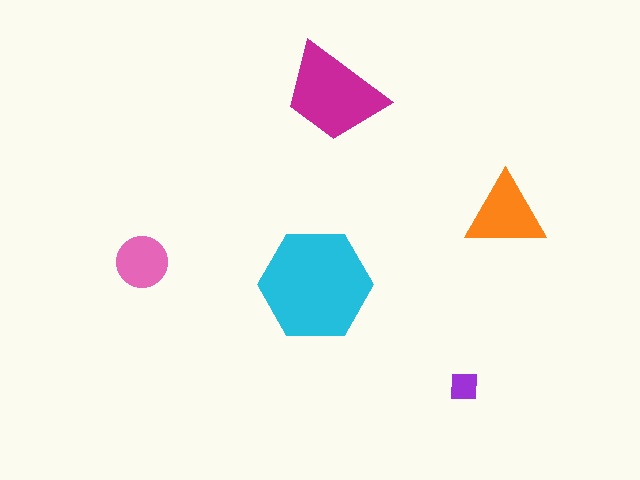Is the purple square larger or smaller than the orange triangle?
Smaller.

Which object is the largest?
The cyan hexagon.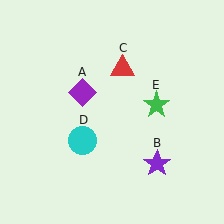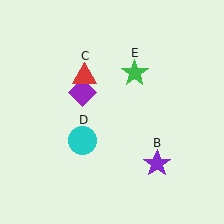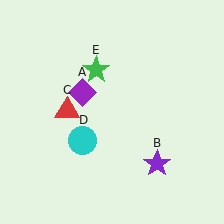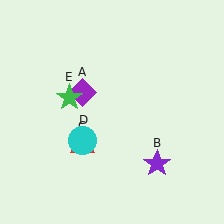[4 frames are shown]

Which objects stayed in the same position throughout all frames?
Purple diamond (object A) and purple star (object B) and cyan circle (object D) remained stationary.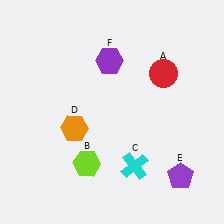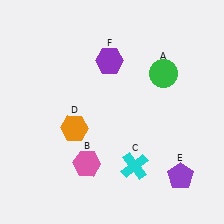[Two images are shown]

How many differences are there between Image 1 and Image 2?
There are 2 differences between the two images.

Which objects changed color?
A changed from red to green. B changed from lime to pink.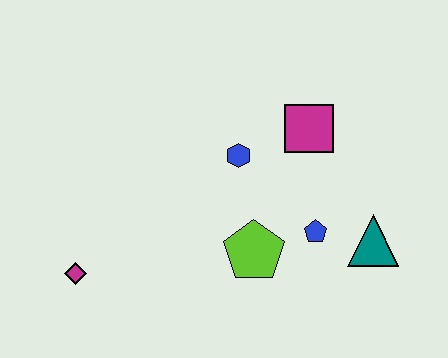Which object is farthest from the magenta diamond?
The teal triangle is farthest from the magenta diamond.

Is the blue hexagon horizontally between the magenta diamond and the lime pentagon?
Yes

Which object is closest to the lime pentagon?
The blue pentagon is closest to the lime pentagon.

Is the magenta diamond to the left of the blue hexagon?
Yes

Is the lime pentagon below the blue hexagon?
Yes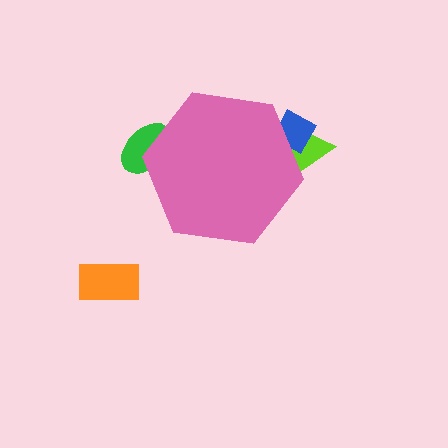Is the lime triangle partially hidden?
Yes, the lime triangle is partially hidden behind the pink hexagon.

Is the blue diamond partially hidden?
Yes, the blue diamond is partially hidden behind the pink hexagon.